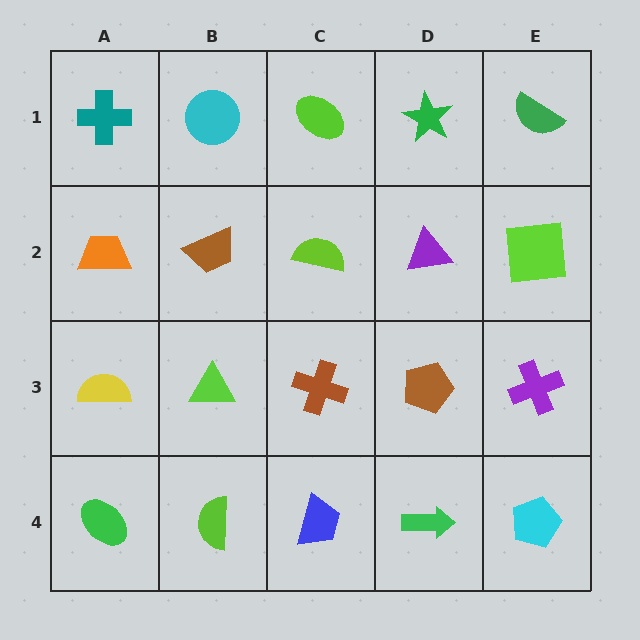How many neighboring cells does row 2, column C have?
4.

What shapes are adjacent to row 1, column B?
A brown trapezoid (row 2, column B), a teal cross (row 1, column A), a lime ellipse (row 1, column C).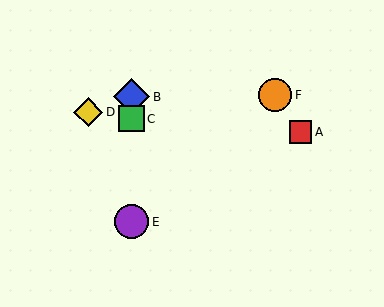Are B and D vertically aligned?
No, B is at x≈131 and D is at x≈88.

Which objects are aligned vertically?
Objects B, C, E are aligned vertically.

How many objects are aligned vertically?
3 objects (B, C, E) are aligned vertically.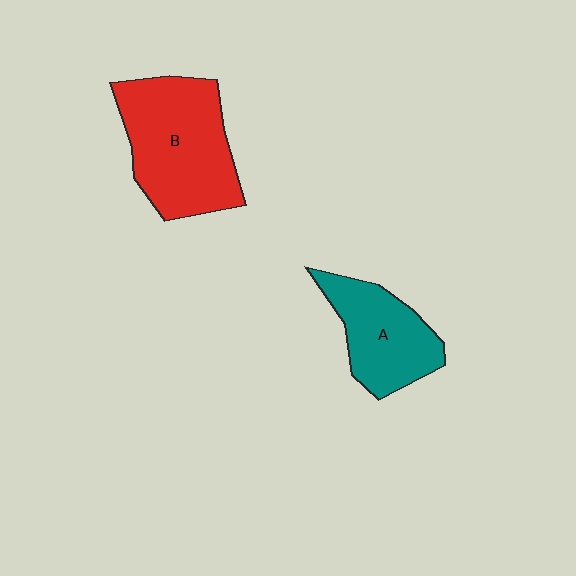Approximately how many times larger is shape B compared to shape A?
Approximately 1.5 times.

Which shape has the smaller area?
Shape A (teal).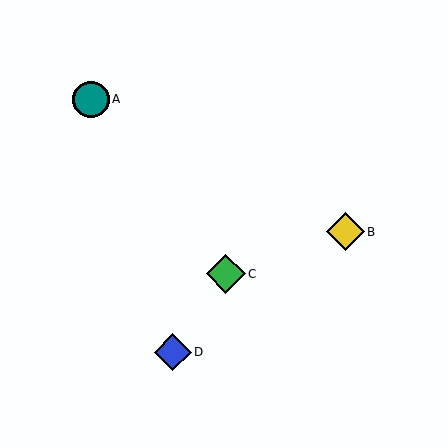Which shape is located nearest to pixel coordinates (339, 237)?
The yellow diamond (labeled B) at (346, 232) is nearest to that location.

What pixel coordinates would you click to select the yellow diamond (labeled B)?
Click at (346, 232) to select the yellow diamond B.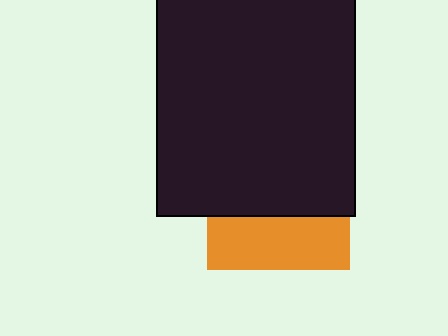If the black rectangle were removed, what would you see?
You would see the complete orange square.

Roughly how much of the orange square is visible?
A small part of it is visible (roughly 37%).